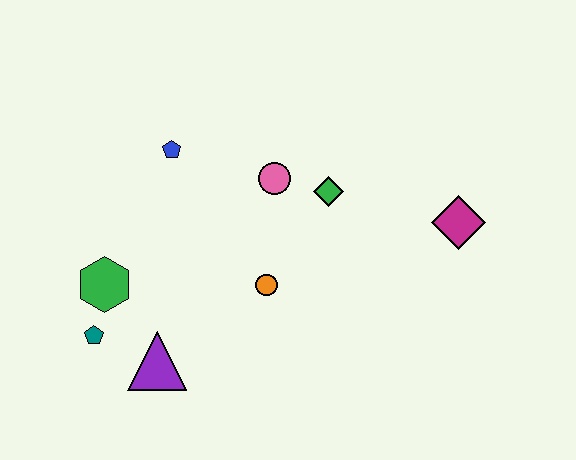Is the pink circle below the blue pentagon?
Yes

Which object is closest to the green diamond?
The pink circle is closest to the green diamond.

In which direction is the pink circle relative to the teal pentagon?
The pink circle is to the right of the teal pentagon.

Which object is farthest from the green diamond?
The teal pentagon is farthest from the green diamond.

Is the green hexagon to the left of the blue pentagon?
Yes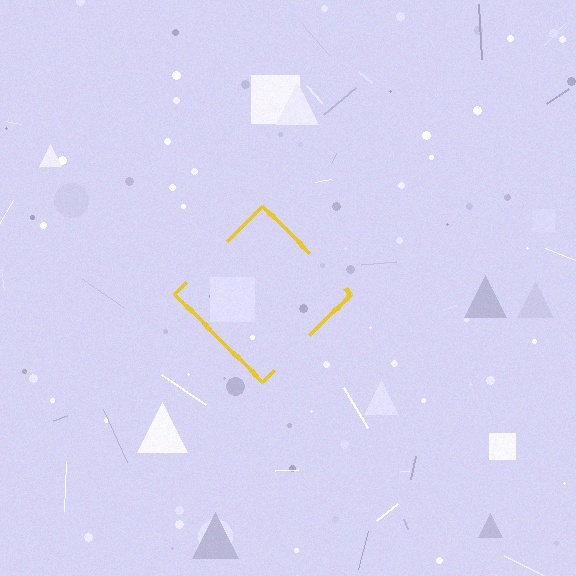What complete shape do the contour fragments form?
The contour fragments form a diamond.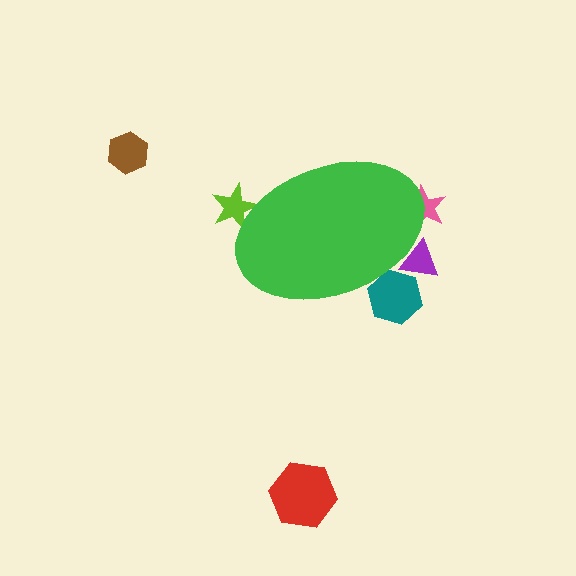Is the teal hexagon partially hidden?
Yes, the teal hexagon is partially hidden behind the green ellipse.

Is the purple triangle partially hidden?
Yes, the purple triangle is partially hidden behind the green ellipse.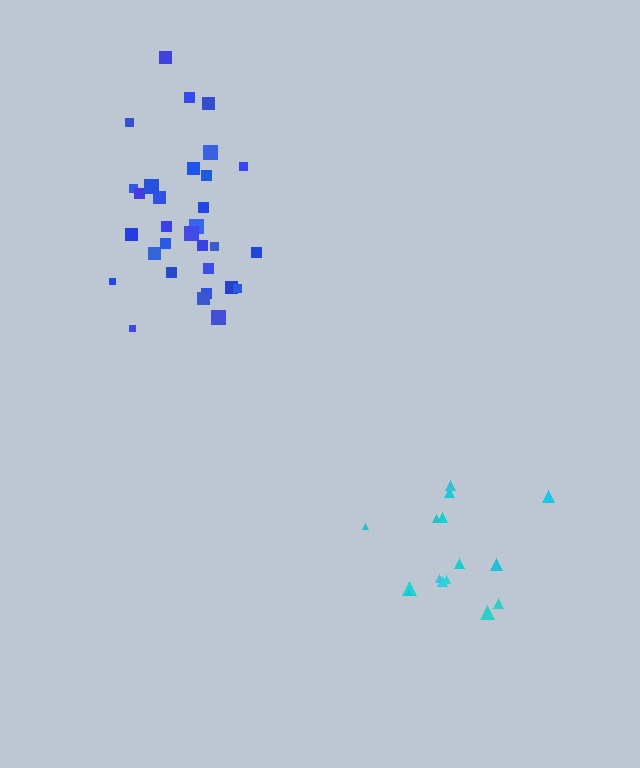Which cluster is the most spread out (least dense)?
Cyan.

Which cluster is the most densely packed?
Blue.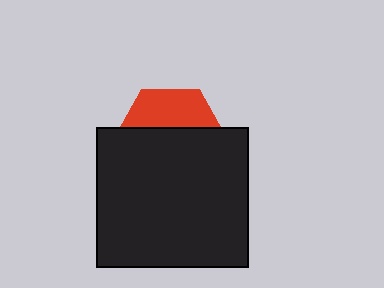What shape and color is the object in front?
The object in front is a black rectangle.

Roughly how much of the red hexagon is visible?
A small part of it is visible (roughly 35%).